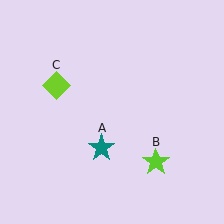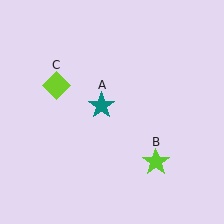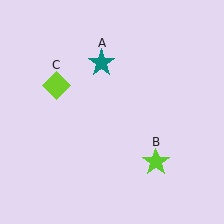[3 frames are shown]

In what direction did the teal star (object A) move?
The teal star (object A) moved up.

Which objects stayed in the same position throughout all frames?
Lime star (object B) and lime diamond (object C) remained stationary.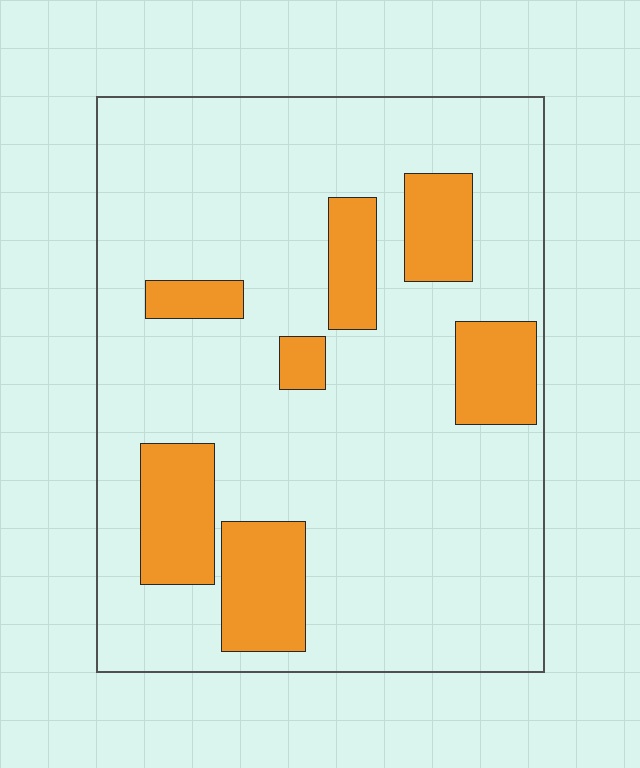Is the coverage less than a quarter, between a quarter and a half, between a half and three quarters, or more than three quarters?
Less than a quarter.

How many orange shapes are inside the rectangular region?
7.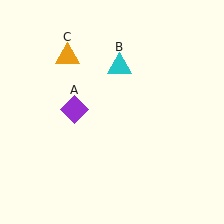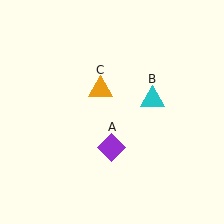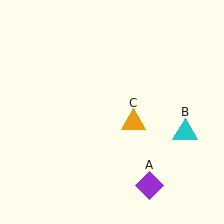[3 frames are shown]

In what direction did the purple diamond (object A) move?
The purple diamond (object A) moved down and to the right.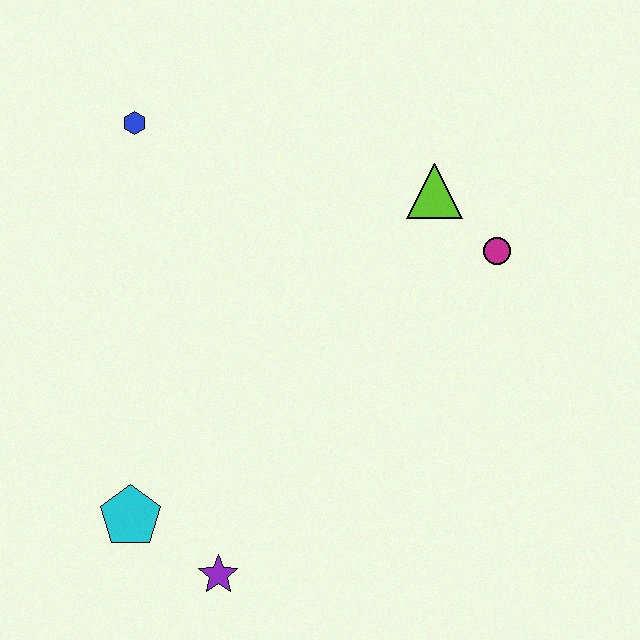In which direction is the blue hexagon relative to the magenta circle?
The blue hexagon is to the left of the magenta circle.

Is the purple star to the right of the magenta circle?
No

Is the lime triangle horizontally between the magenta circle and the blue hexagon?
Yes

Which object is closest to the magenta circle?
The lime triangle is closest to the magenta circle.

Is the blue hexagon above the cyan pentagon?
Yes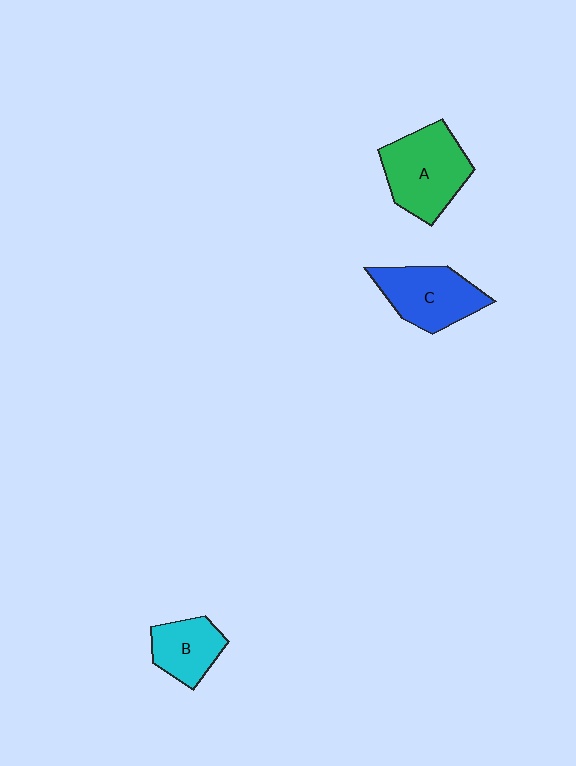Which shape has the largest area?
Shape A (green).